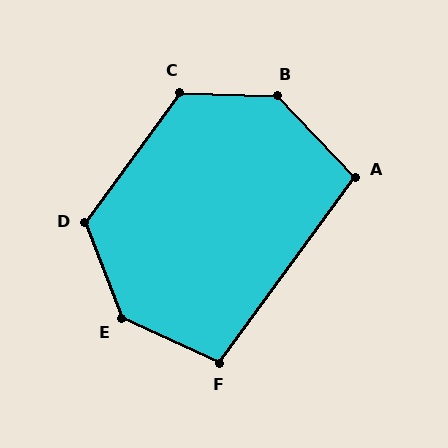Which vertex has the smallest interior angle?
A, at approximately 100 degrees.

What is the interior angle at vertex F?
Approximately 101 degrees (obtuse).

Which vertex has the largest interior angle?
E, at approximately 136 degrees.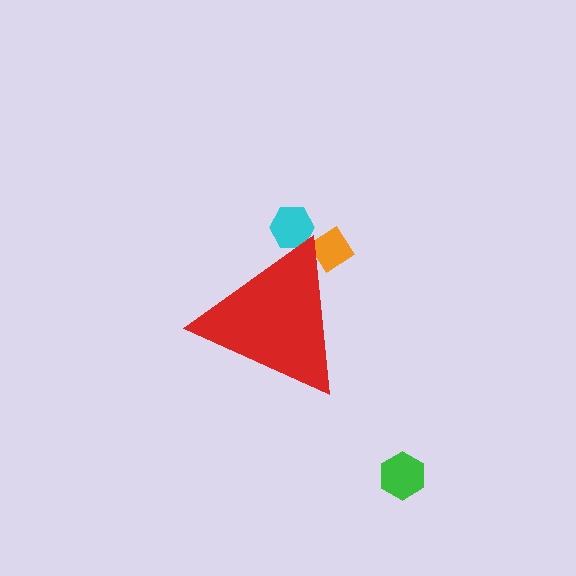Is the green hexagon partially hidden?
No, the green hexagon is fully visible.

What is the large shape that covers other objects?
A red triangle.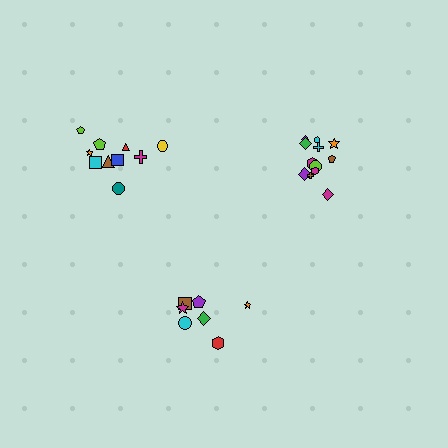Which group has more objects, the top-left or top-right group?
The top-right group.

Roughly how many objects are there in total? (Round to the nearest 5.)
Roughly 30 objects in total.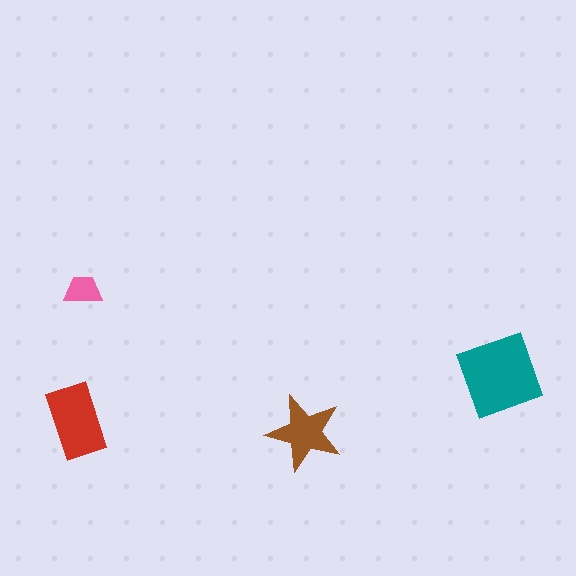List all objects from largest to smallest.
The teal square, the red rectangle, the brown star, the pink trapezoid.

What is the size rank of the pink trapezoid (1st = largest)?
4th.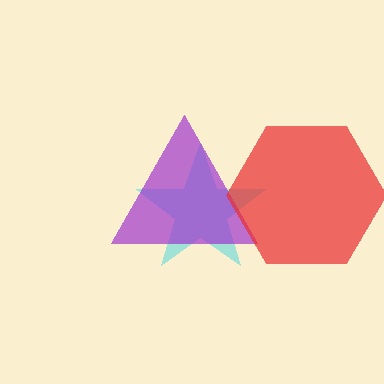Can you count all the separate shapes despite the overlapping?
Yes, there are 3 separate shapes.